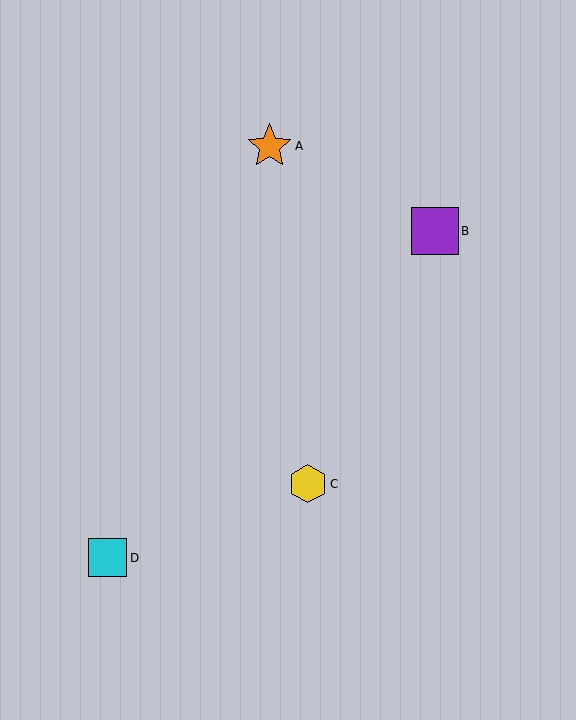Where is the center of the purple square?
The center of the purple square is at (435, 231).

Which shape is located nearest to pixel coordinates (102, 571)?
The cyan square (labeled D) at (107, 558) is nearest to that location.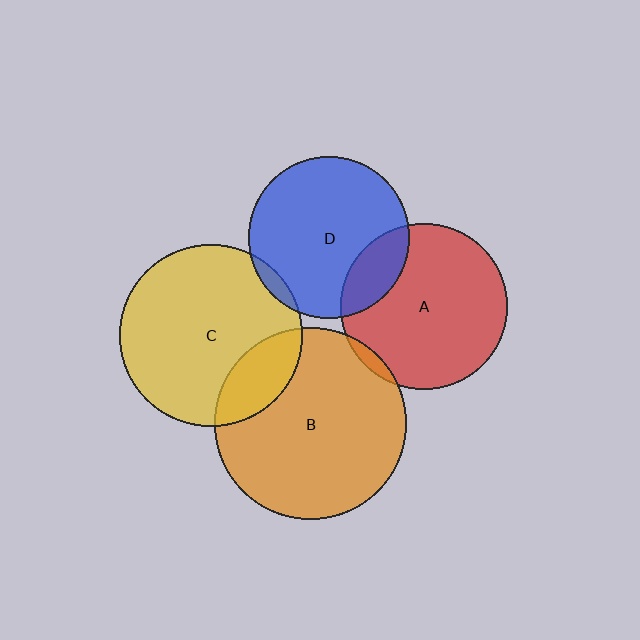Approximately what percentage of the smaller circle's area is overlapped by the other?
Approximately 5%.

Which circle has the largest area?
Circle B (orange).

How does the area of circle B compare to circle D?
Approximately 1.4 times.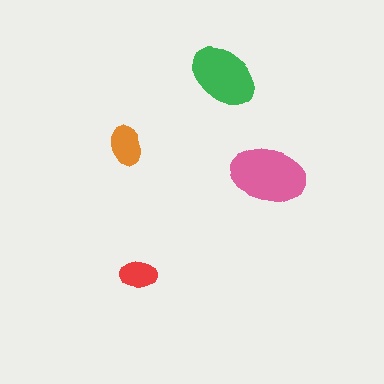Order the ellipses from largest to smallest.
the pink one, the green one, the orange one, the red one.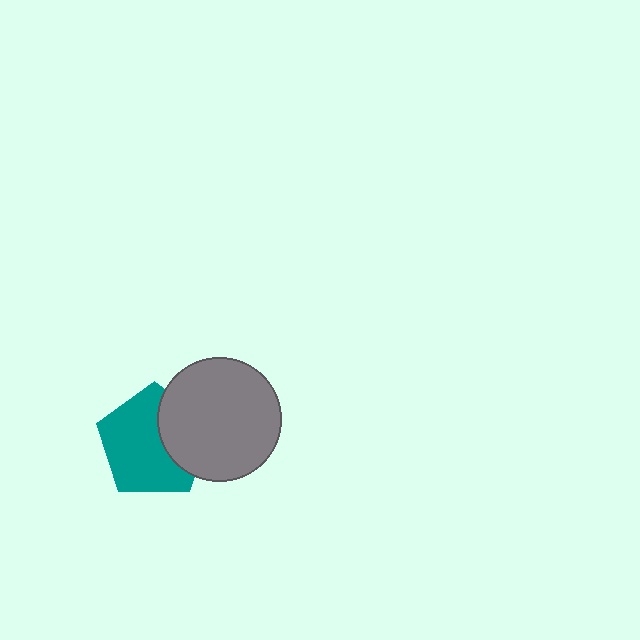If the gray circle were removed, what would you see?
You would see the complete teal pentagon.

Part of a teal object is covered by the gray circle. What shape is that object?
It is a pentagon.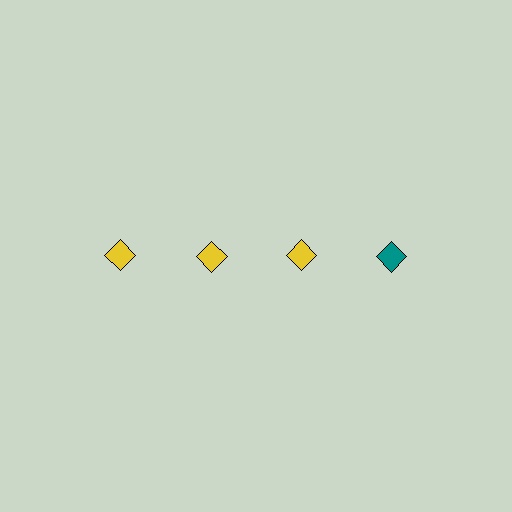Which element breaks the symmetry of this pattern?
The teal diamond in the top row, second from right column breaks the symmetry. All other shapes are yellow diamonds.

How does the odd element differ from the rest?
It has a different color: teal instead of yellow.